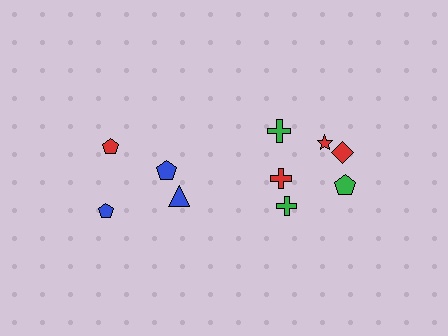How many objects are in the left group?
There are 4 objects.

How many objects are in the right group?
There are 6 objects.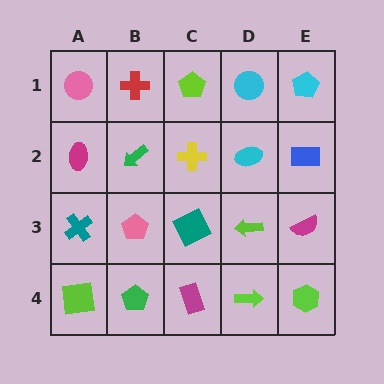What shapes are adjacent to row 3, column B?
A green arrow (row 2, column B), a green pentagon (row 4, column B), a teal cross (row 3, column A), a teal square (row 3, column C).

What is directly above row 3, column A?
A magenta ellipse.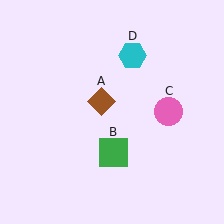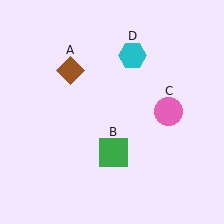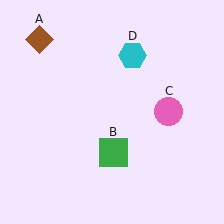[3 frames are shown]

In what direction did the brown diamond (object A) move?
The brown diamond (object A) moved up and to the left.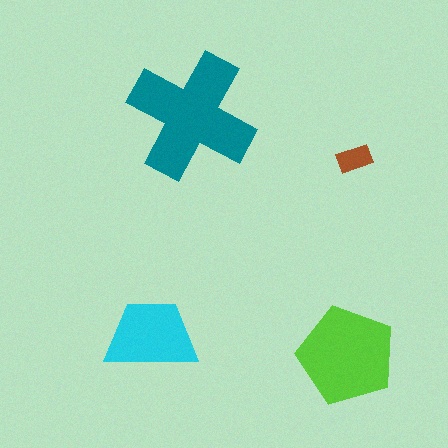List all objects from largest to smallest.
The teal cross, the lime pentagon, the cyan trapezoid, the brown rectangle.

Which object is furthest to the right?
The brown rectangle is rightmost.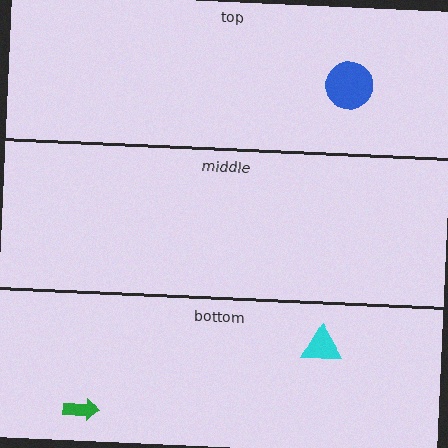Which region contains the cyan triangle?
The bottom region.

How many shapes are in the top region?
1.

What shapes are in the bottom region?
The green arrow, the cyan triangle.